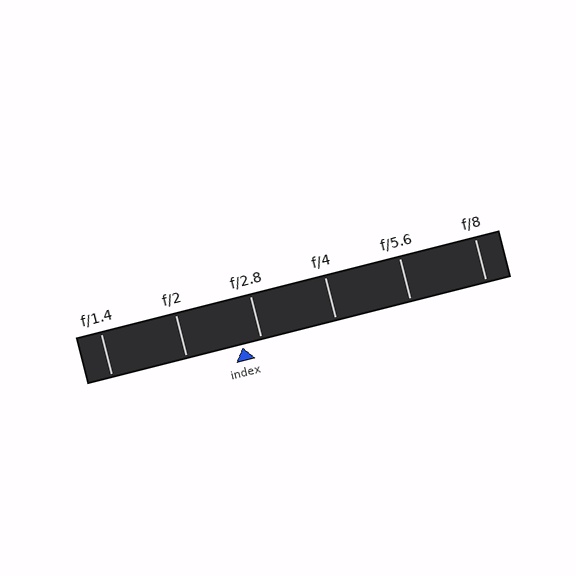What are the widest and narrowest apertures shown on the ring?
The widest aperture shown is f/1.4 and the narrowest is f/8.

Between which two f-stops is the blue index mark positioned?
The index mark is between f/2 and f/2.8.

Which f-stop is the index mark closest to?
The index mark is closest to f/2.8.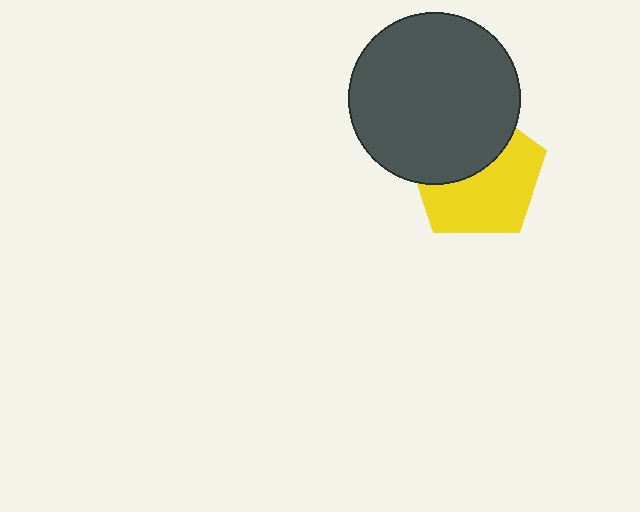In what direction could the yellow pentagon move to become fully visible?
The yellow pentagon could move down. That would shift it out from behind the dark gray circle entirely.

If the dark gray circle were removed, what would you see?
You would see the complete yellow pentagon.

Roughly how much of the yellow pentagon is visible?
About half of it is visible (roughly 57%).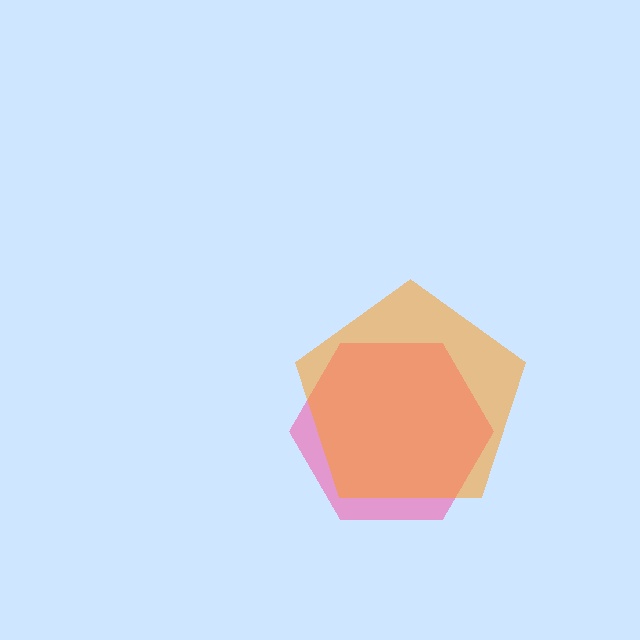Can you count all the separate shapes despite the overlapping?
Yes, there are 2 separate shapes.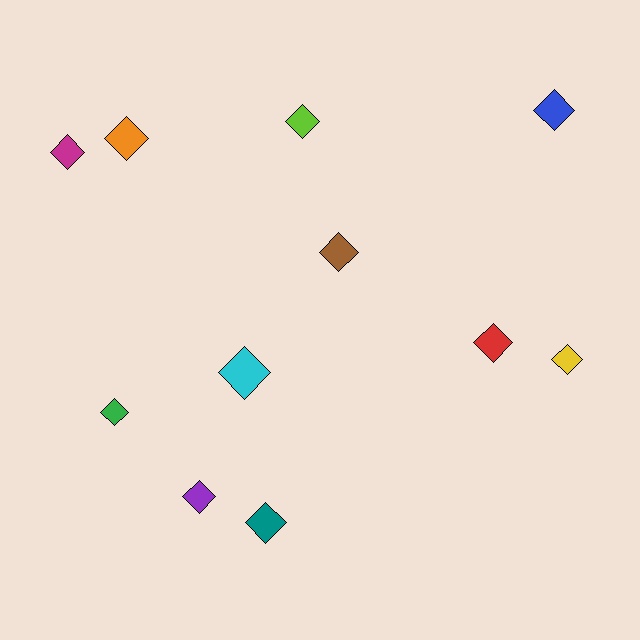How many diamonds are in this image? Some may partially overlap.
There are 11 diamonds.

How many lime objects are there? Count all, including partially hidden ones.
There is 1 lime object.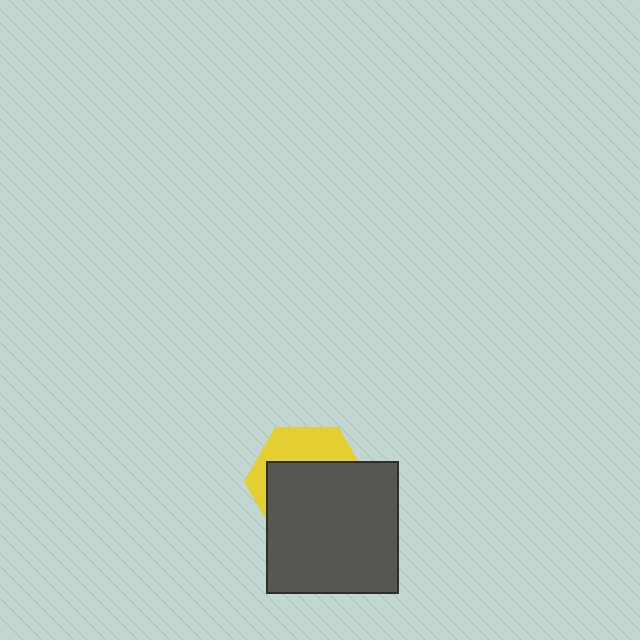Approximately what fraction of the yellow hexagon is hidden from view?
Roughly 65% of the yellow hexagon is hidden behind the dark gray square.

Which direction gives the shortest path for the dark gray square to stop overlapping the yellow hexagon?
Moving down gives the shortest separation.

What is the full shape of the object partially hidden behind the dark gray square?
The partially hidden object is a yellow hexagon.